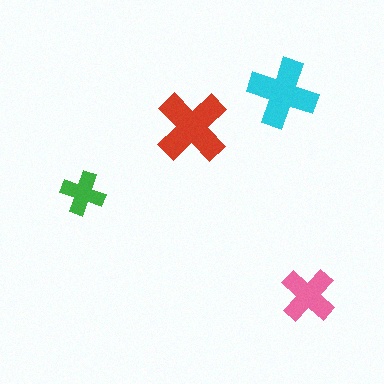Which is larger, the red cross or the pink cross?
The red one.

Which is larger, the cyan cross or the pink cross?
The cyan one.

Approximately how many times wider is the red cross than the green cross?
About 1.5 times wider.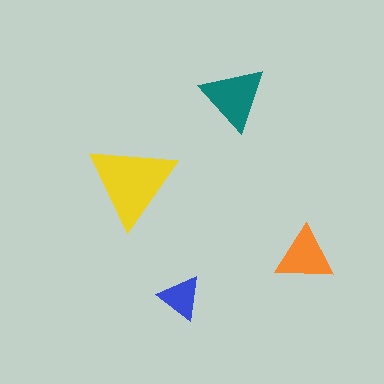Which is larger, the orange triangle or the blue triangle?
The orange one.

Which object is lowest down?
The blue triangle is bottommost.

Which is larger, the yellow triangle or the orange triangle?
The yellow one.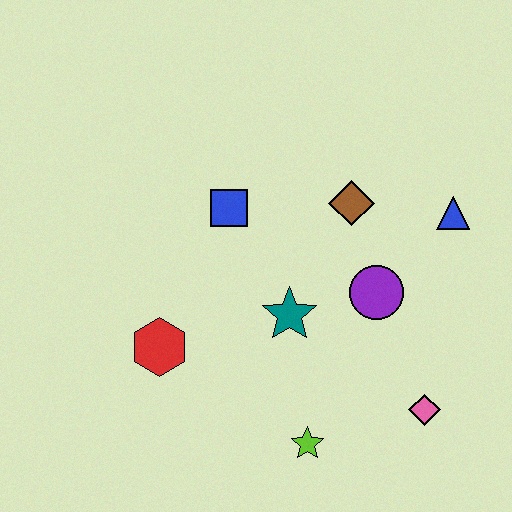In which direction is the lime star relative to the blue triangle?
The lime star is below the blue triangle.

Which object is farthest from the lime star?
The blue triangle is farthest from the lime star.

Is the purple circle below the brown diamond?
Yes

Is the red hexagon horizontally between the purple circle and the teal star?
No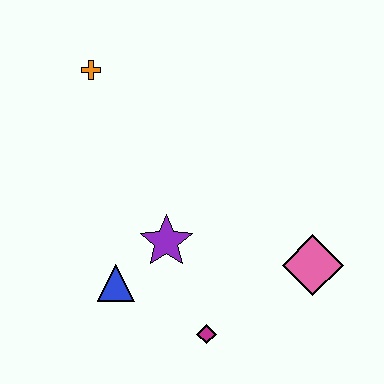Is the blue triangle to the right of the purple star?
No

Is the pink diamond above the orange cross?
No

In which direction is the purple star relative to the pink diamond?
The purple star is to the left of the pink diamond.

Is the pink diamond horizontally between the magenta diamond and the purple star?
No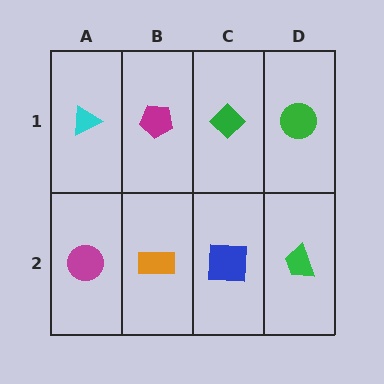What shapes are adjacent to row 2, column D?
A green circle (row 1, column D), a blue square (row 2, column C).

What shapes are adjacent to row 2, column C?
A green diamond (row 1, column C), an orange rectangle (row 2, column B), a green trapezoid (row 2, column D).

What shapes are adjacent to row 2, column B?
A magenta pentagon (row 1, column B), a magenta circle (row 2, column A), a blue square (row 2, column C).